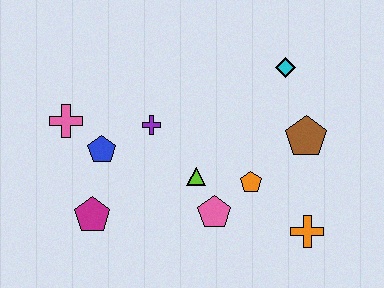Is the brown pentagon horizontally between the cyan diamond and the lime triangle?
No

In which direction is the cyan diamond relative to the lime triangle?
The cyan diamond is above the lime triangle.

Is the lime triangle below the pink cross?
Yes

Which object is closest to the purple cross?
The blue pentagon is closest to the purple cross.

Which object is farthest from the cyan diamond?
The magenta pentagon is farthest from the cyan diamond.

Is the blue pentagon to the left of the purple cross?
Yes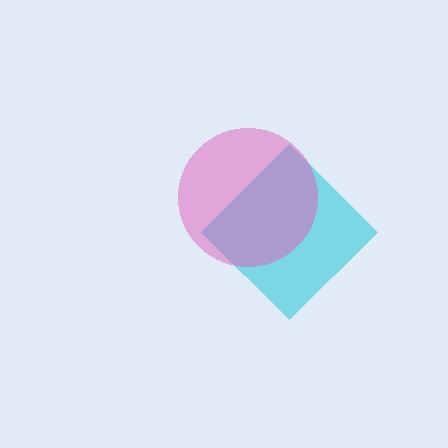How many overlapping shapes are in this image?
There are 2 overlapping shapes in the image.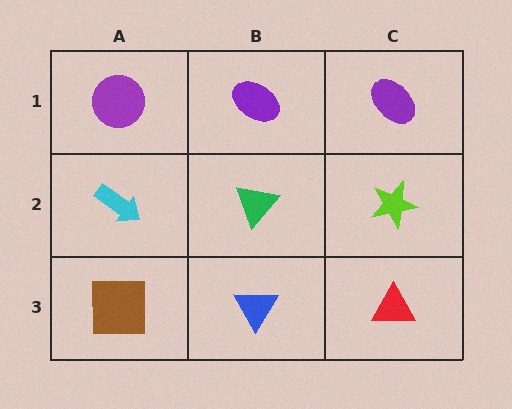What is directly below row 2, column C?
A red triangle.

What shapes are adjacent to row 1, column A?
A cyan arrow (row 2, column A), a purple ellipse (row 1, column B).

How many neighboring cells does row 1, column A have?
2.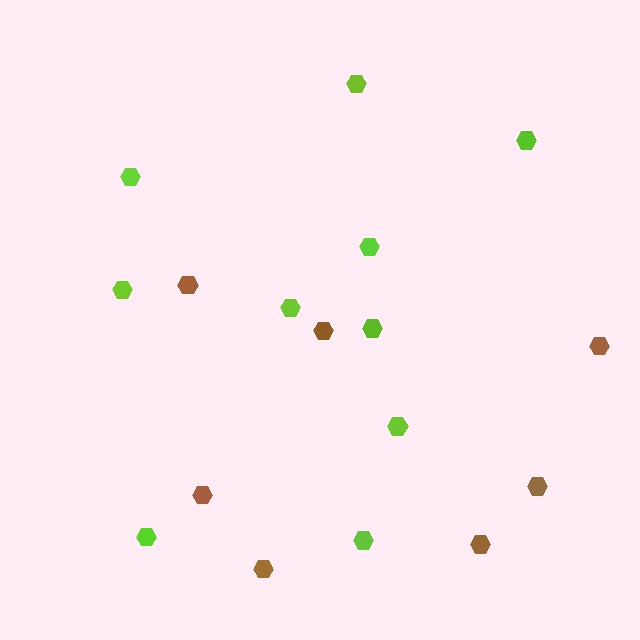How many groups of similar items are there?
There are 2 groups: one group of brown hexagons (7) and one group of lime hexagons (10).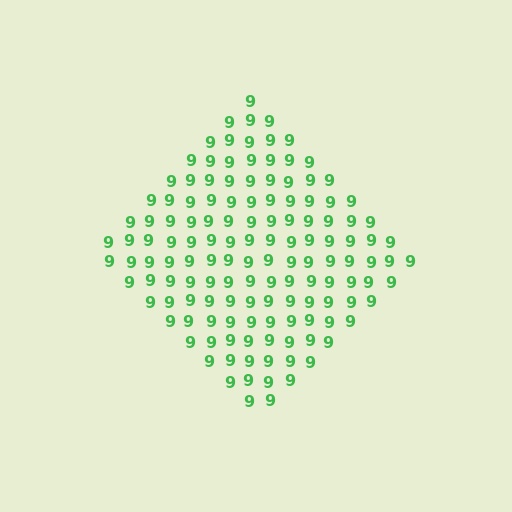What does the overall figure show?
The overall figure shows a diamond.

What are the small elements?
The small elements are digit 9's.